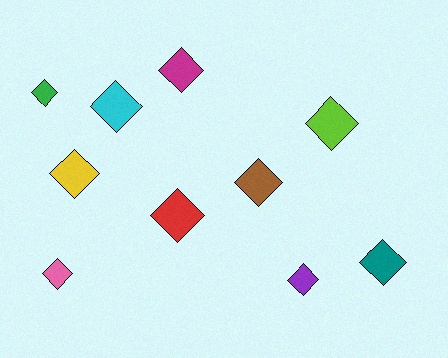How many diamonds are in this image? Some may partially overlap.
There are 10 diamonds.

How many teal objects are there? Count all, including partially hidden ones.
There is 1 teal object.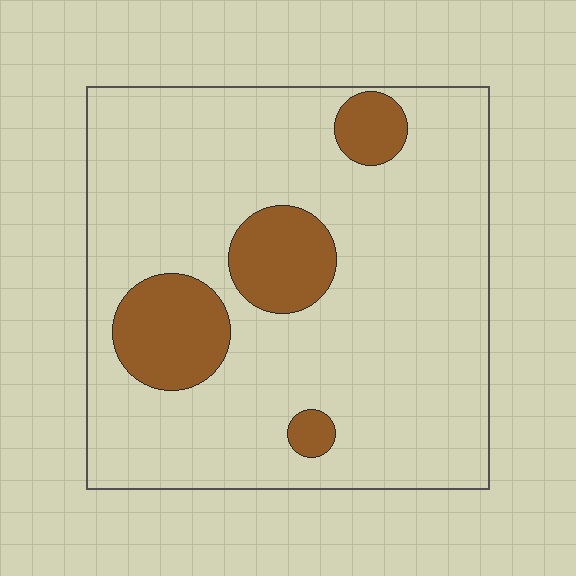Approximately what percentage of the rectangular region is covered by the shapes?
Approximately 15%.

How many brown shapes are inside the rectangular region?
4.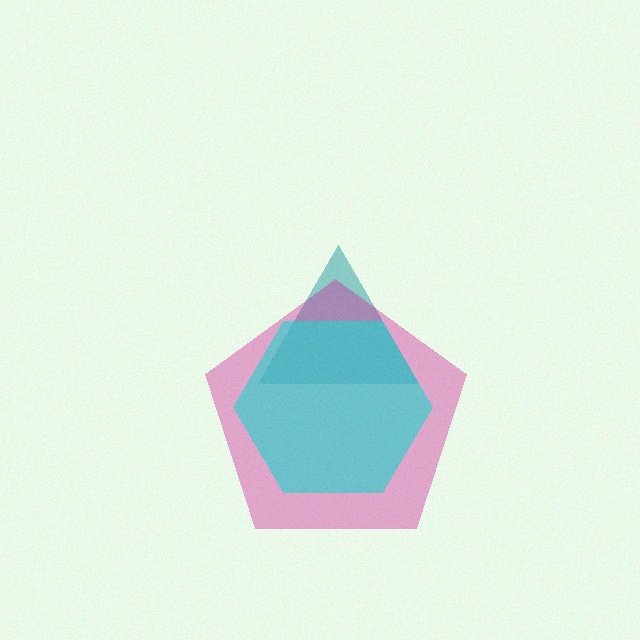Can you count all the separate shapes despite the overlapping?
Yes, there are 3 separate shapes.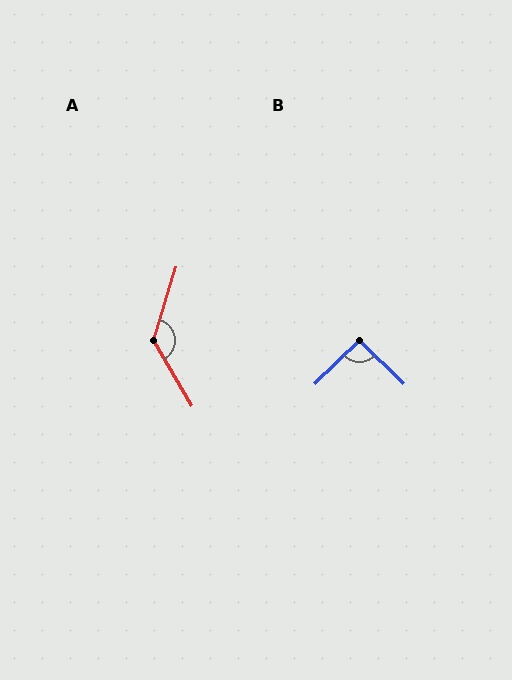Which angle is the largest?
A, at approximately 132 degrees.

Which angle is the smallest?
B, at approximately 92 degrees.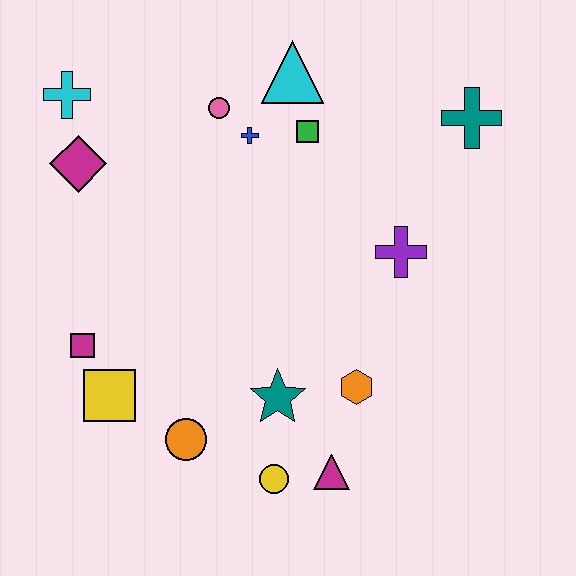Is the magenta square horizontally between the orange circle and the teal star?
No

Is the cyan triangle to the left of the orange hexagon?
Yes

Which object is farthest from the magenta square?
The teal cross is farthest from the magenta square.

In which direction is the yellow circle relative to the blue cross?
The yellow circle is below the blue cross.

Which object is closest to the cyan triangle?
The green square is closest to the cyan triangle.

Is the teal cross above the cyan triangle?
No